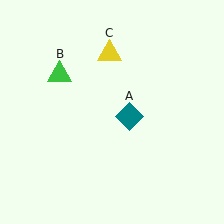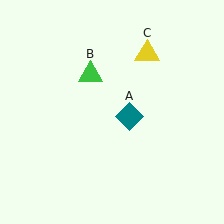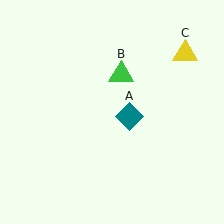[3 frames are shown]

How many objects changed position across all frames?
2 objects changed position: green triangle (object B), yellow triangle (object C).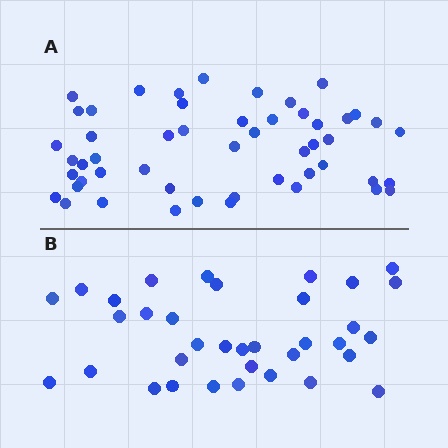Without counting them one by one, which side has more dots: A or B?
Region A (the top region) has more dots.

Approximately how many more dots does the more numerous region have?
Region A has approximately 15 more dots than region B.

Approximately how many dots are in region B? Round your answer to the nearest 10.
About 40 dots. (The exact count is 35, which rounds to 40.)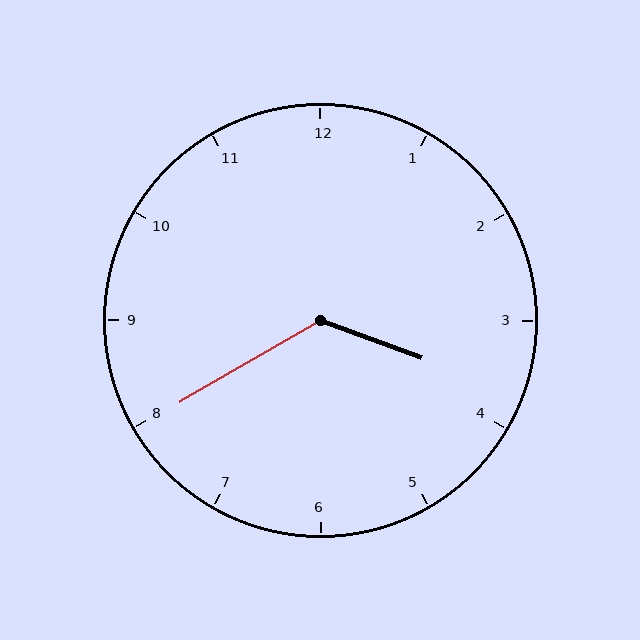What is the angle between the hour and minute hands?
Approximately 130 degrees.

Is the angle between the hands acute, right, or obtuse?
It is obtuse.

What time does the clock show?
3:40.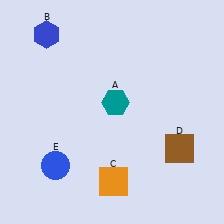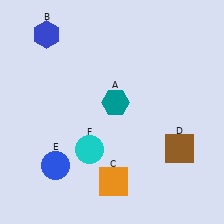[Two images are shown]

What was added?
A cyan circle (F) was added in Image 2.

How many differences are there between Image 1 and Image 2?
There is 1 difference between the two images.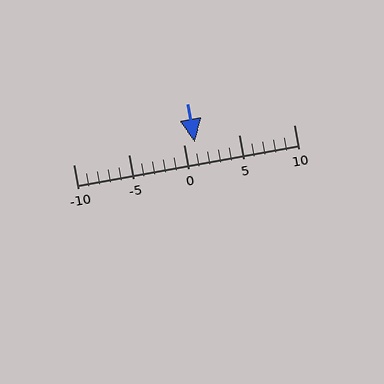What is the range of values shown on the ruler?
The ruler shows values from -10 to 10.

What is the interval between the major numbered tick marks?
The major tick marks are spaced 5 units apart.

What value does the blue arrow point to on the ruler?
The blue arrow points to approximately 1.